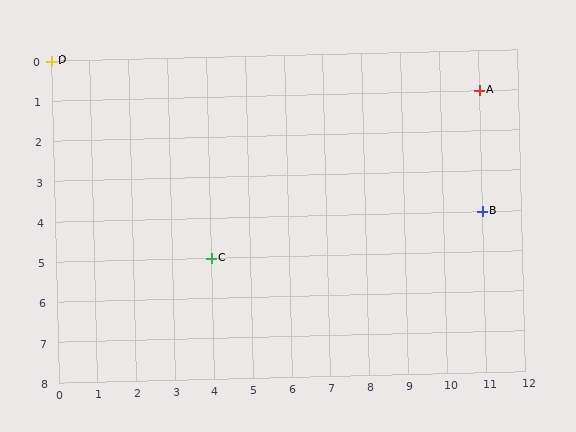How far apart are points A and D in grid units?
Points A and D are 11 columns and 1 row apart (about 11.0 grid units diagonally).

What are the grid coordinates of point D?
Point D is at grid coordinates (0, 0).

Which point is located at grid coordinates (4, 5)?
Point C is at (4, 5).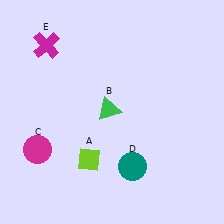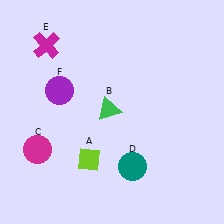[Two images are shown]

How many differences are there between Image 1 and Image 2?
There is 1 difference between the two images.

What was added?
A purple circle (F) was added in Image 2.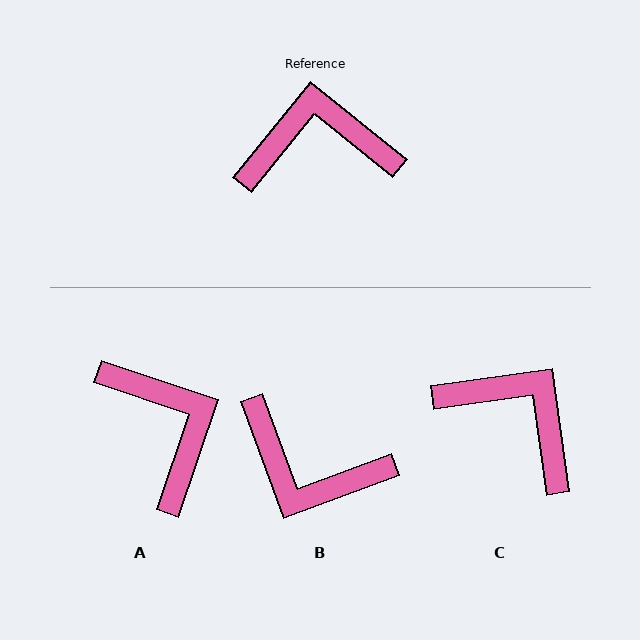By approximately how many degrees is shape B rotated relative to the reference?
Approximately 149 degrees counter-clockwise.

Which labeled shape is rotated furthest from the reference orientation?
B, about 149 degrees away.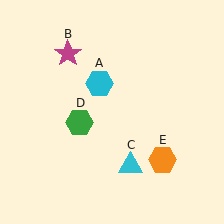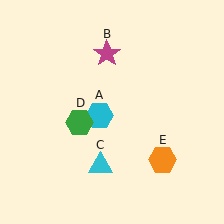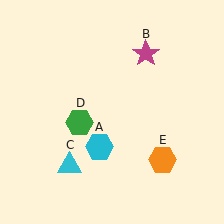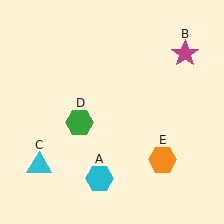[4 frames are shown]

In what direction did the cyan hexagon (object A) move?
The cyan hexagon (object A) moved down.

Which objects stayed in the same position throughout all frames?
Green hexagon (object D) and orange hexagon (object E) remained stationary.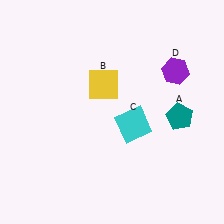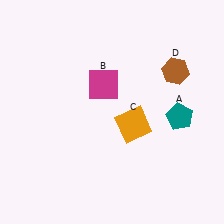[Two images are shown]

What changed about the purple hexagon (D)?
In Image 1, D is purple. In Image 2, it changed to brown.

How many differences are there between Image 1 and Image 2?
There are 3 differences between the two images.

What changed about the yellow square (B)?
In Image 1, B is yellow. In Image 2, it changed to magenta.